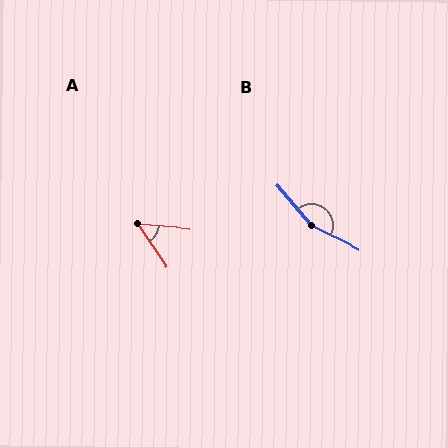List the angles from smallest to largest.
A (50°), B (158°).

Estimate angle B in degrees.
Approximately 158 degrees.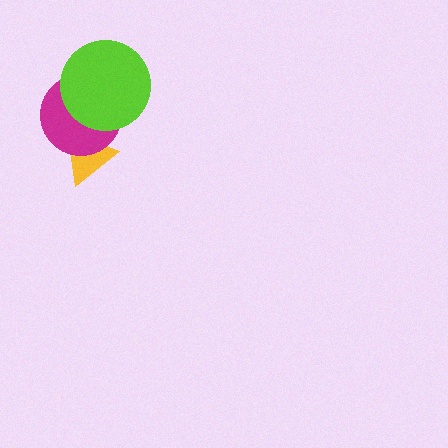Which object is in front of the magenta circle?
The lime circle is in front of the magenta circle.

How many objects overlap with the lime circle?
1 object overlaps with the lime circle.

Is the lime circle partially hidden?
No, no other shape covers it.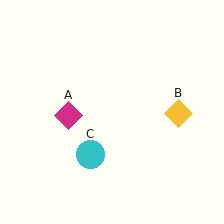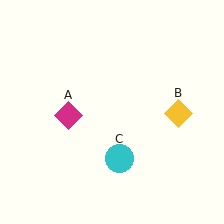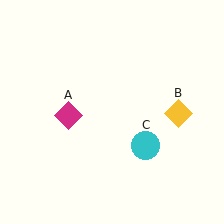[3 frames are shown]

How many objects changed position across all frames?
1 object changed position: cyan circle (object C).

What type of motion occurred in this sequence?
The cyan circle (object C) rotated counterclockwise around the center of the scene.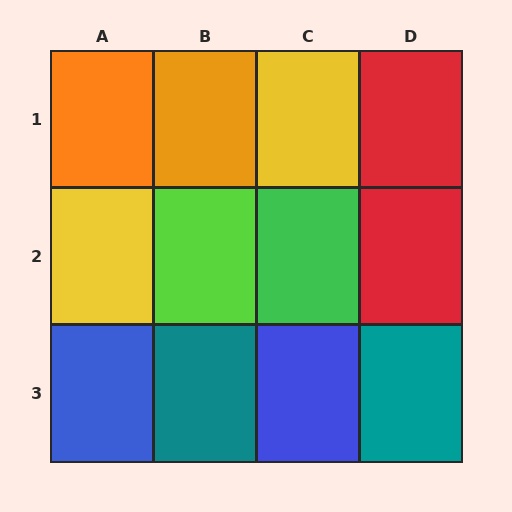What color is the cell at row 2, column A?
Yellow.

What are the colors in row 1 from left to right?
Orange, orange, yellow, red.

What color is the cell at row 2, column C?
Green.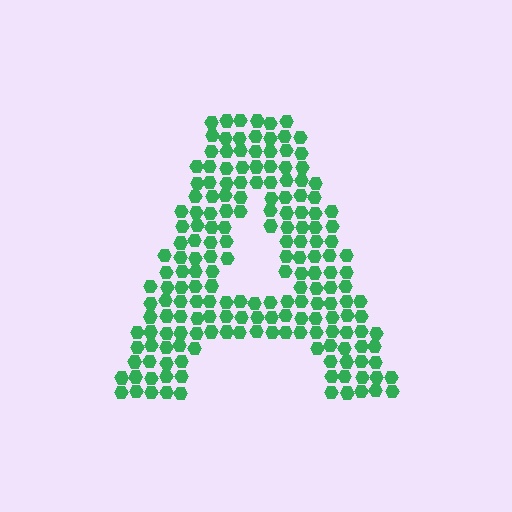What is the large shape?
The large shape is the letter A.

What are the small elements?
The small elements are hexagons.